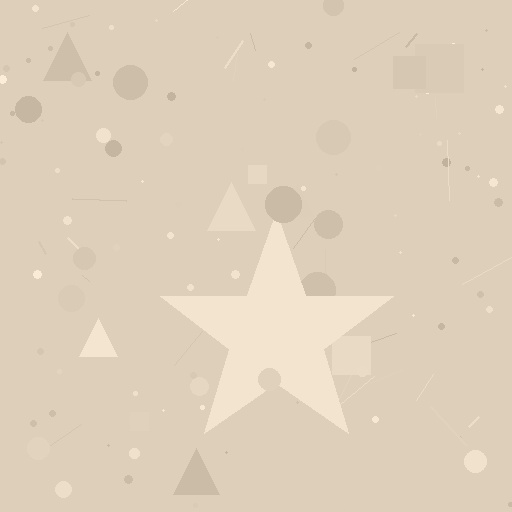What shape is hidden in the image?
A star is hidden in the image.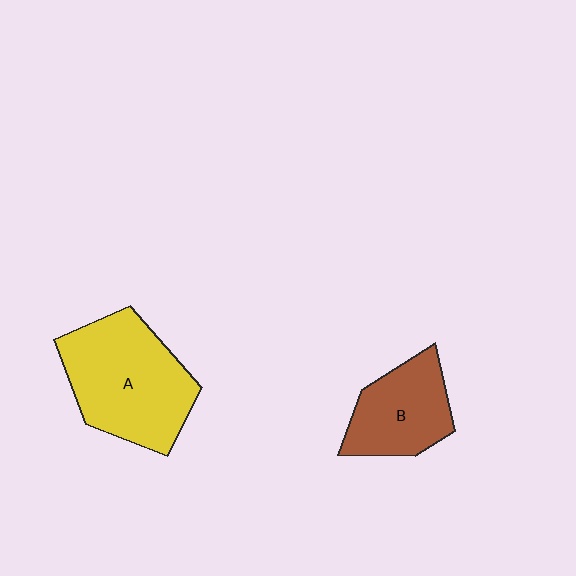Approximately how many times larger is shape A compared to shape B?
Approximately 1.6 times.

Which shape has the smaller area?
Shape B (brown).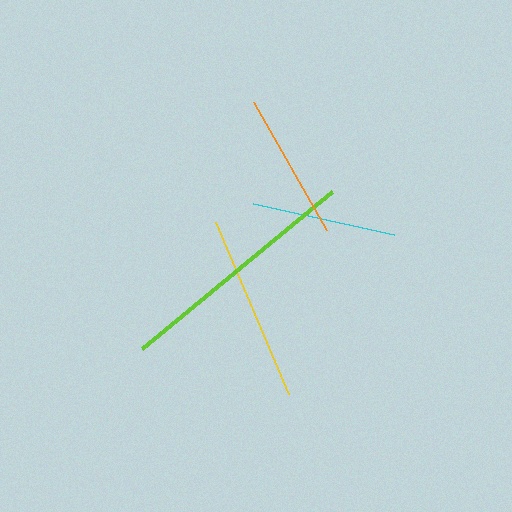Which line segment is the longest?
The lime line is the longest at approximately 247 pixels.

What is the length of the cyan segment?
The cyan segment is approximately 145 pixels long.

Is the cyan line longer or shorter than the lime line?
The lime line is longer than the cyan line.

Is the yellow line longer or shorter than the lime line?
The lime line is longer than the yellow line.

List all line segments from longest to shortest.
From longest to shortest: lime, yellow, orange, cyan.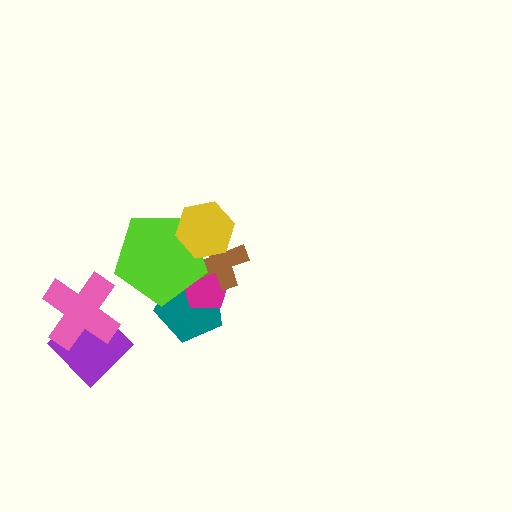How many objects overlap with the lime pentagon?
4 objects overlap with the lime pentagon.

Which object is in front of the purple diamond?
The pink cross is in front of the purple diamond.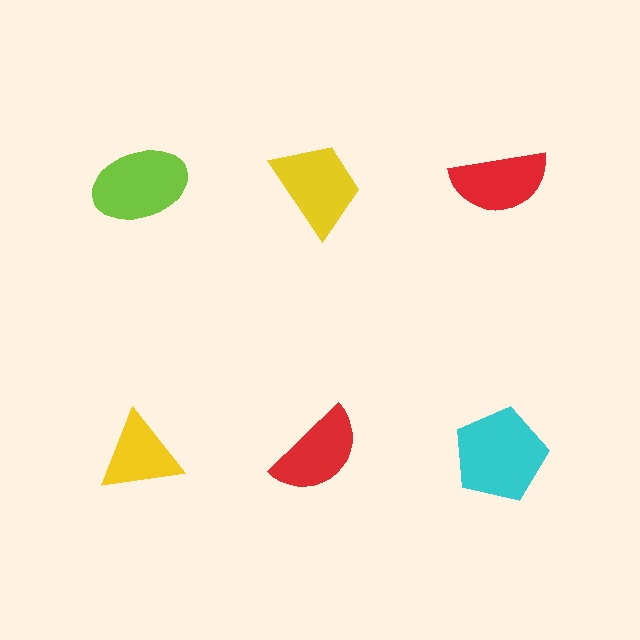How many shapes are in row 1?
3 shapes.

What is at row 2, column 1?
A yellow triangle.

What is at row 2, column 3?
A cyan pentagon.